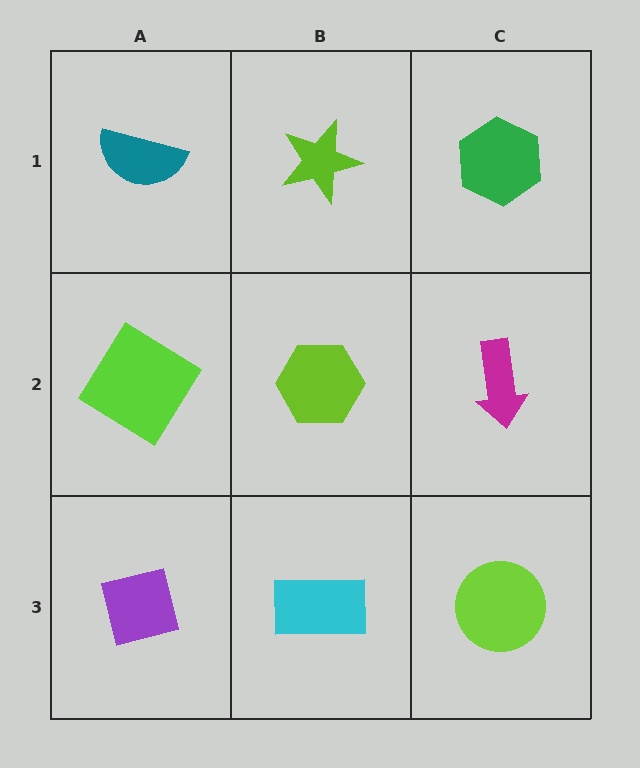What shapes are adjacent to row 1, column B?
A lime hexagon (row 2, column B), a teal semicircle (row 1, column A), a green hexagon (row 1, column C).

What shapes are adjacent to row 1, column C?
A magenta arrow (row 2, column C), a lime star (row 1, column B).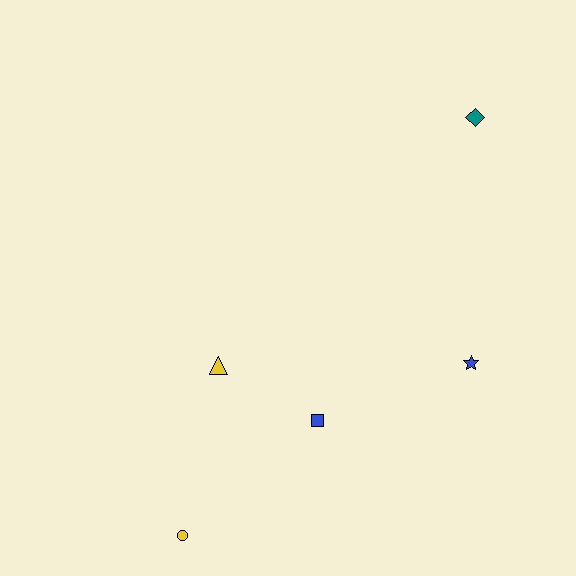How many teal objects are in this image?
There is 1 teal object.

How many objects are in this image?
There are 5 objects.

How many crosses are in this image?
There are no crosses.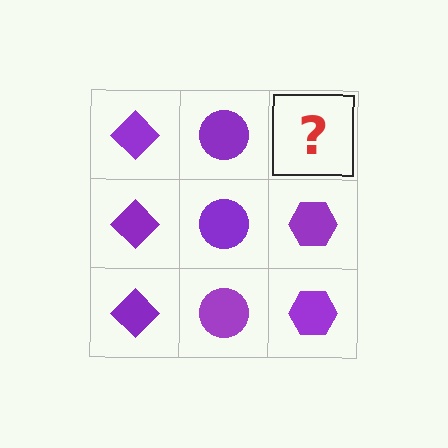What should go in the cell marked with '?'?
The missing cell should contain a purple hexagon.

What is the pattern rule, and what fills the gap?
The rule is that each column has a consistent shape. The gap should be filled with a purple hexagon.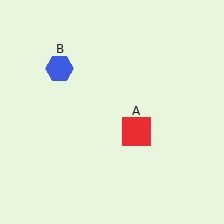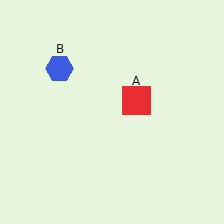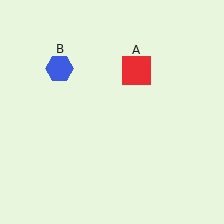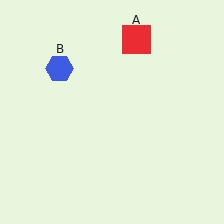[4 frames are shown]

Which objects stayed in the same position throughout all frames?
Blue hexagon (object B) remained stationary.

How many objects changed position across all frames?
1 object changed position: red square (object A).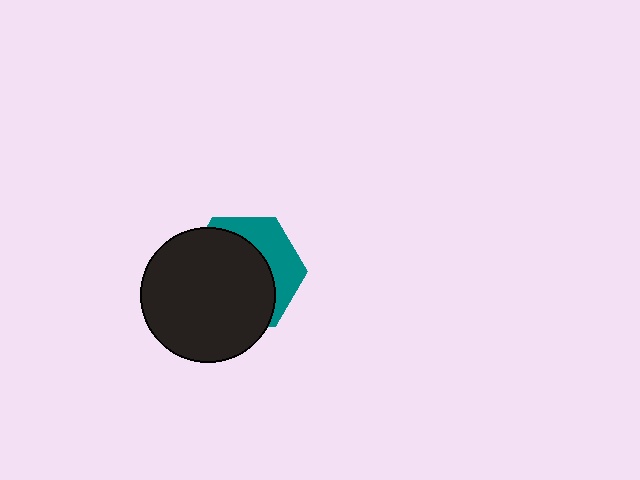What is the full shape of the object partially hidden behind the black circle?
The partially hidden object is a teal hexagon.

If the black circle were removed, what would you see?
You would see the complete teal hexagon.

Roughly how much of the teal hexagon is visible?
A small part of it is visible (roughly 33%).